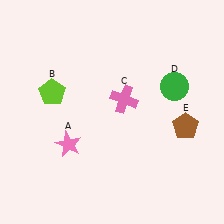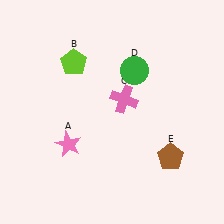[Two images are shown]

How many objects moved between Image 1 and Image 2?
3 objects moved between the two images.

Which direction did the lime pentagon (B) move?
The lime pentagon (B) moved up.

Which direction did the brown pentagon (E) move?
The brown pentagon (E) moved down.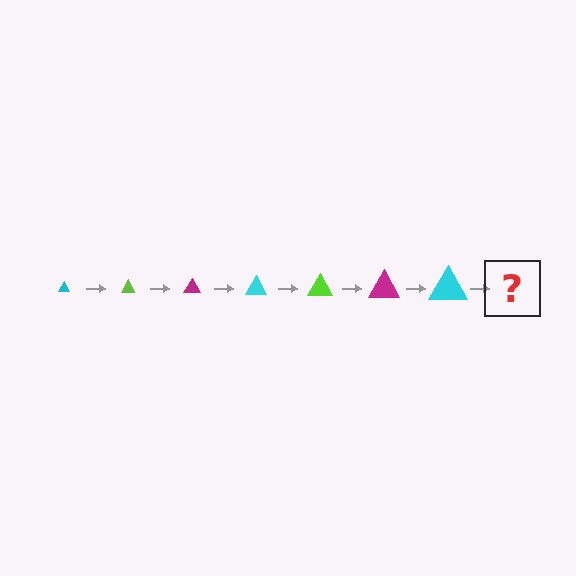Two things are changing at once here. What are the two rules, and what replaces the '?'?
The two rules are that the triangle grows larger each step and the color cycles through cyan, lime, and magenta. The '?' should be a lime triangle, larger than the previous one.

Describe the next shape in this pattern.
It should be a lime triangle, larger than the previous one.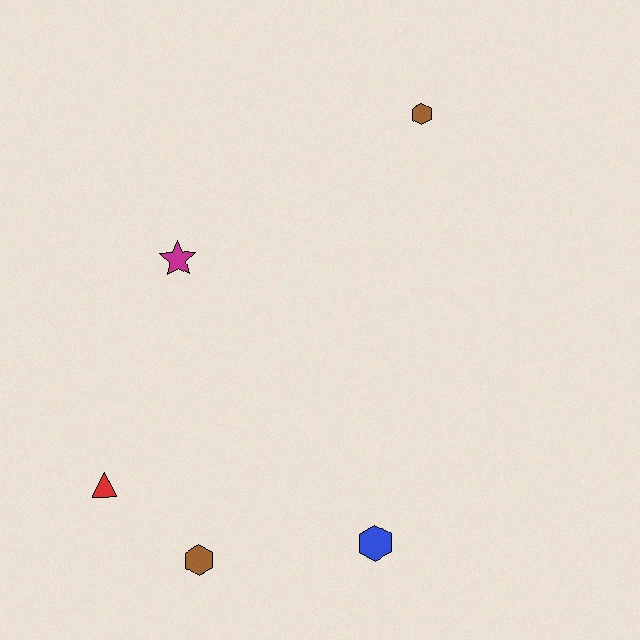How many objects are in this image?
There are 5 objects.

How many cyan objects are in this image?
There are no cyan objects.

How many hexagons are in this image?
There are 3 hexagons.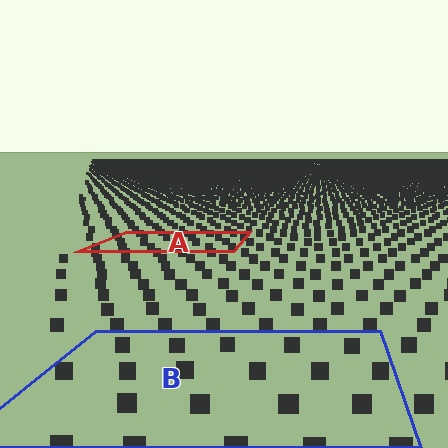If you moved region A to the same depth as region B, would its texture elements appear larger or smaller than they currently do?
They would appear larger. At a closer depth, the same texture elements are projected at a bigger on-screen size.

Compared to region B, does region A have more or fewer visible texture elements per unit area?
Region A has more texture elements per unit area — they are packed more densely because it is farther away.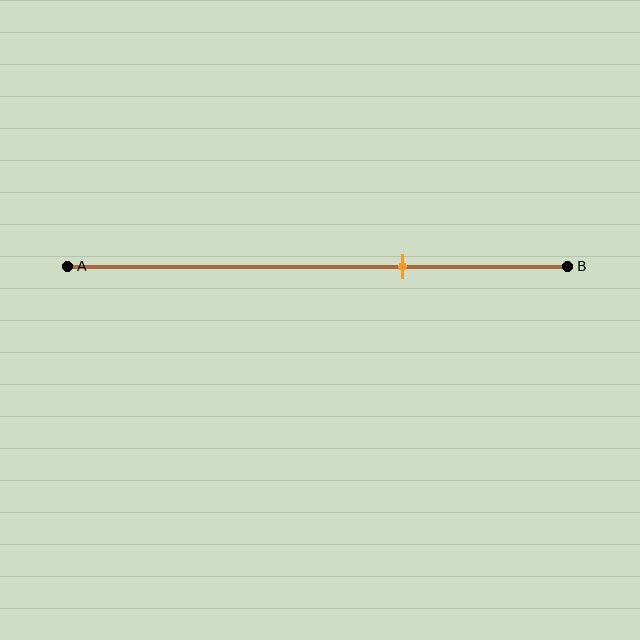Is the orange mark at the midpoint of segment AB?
No, the mark is at about 65% from A, not at the 50% midpoint.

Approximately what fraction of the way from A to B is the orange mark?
The orange mark is approximately 65% of the way from A to B.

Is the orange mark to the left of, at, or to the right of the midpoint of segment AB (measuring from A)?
The orange mark is to the right of the midpoint of segment AB.